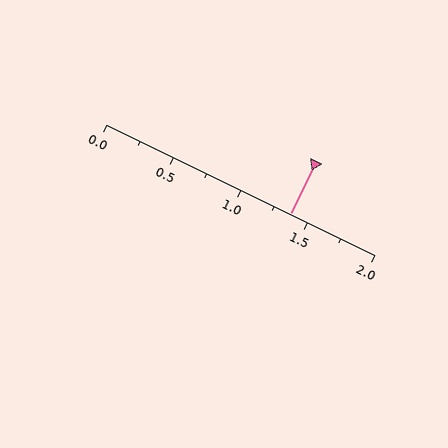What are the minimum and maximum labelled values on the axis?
The axis runs from 0.0 to 2.0.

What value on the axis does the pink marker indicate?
The marker indicates approximately 1.38.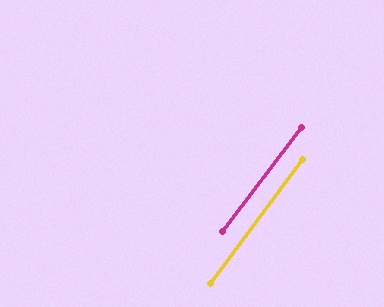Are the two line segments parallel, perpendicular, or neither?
Parallel — their directions differ by only 1.1°.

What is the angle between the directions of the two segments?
Approximately 1 degree.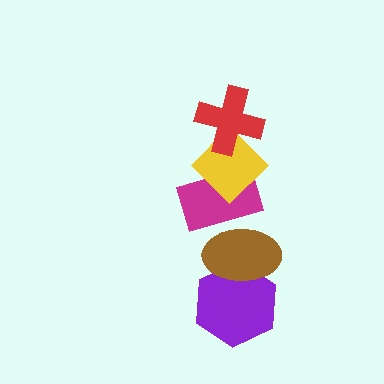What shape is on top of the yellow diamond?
The red cross is on top of the yellow diamond.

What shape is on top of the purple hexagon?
The brown ellipse is on top of the purple hexagon.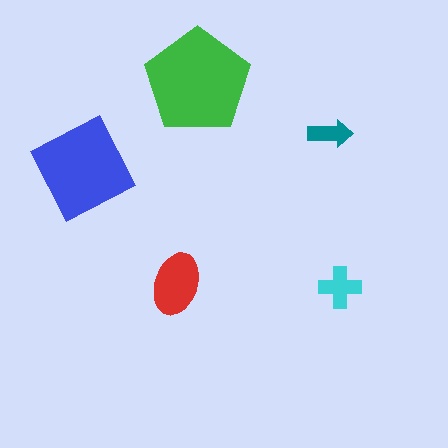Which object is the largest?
The green pentagon.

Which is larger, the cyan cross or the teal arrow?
The cyan cross.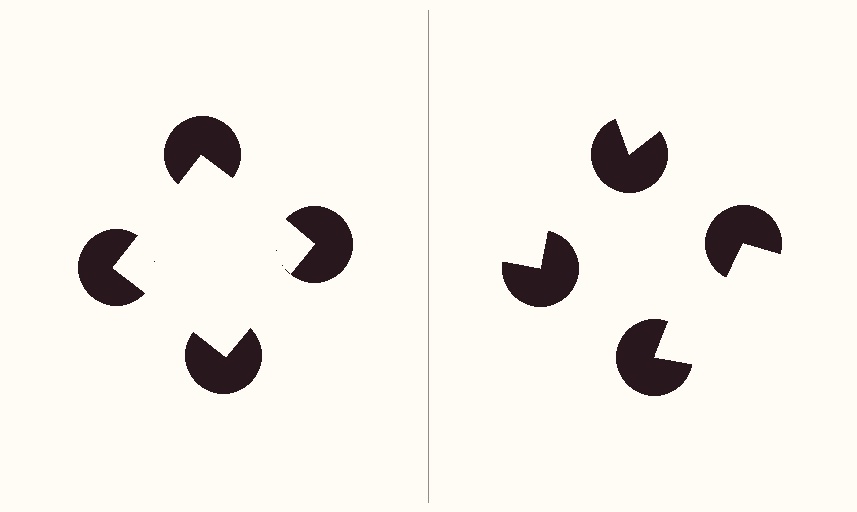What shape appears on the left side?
An illusory square.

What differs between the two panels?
The pac-man discs are positioned identically on both sides; only the wedge orientations differ. On the left they align to a square; on the right they are misaligned.